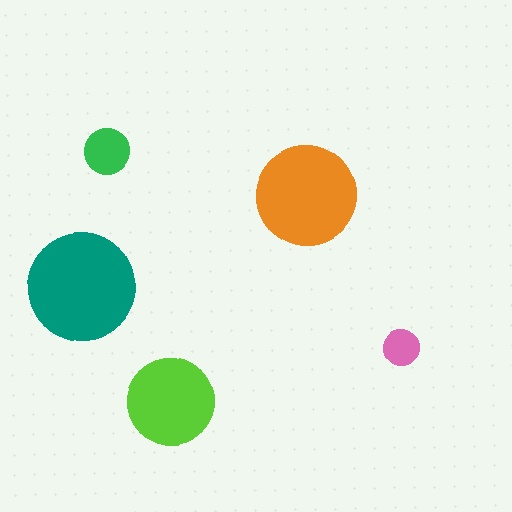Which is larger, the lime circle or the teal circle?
The teal one.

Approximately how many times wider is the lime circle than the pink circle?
About 2.5 times wider.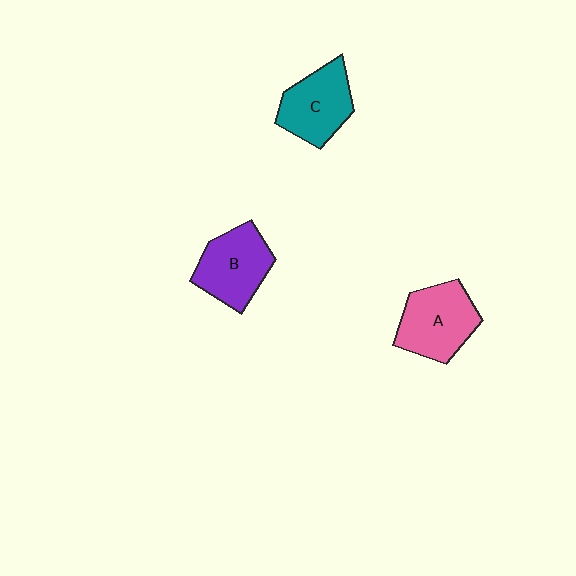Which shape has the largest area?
Shape A (pink).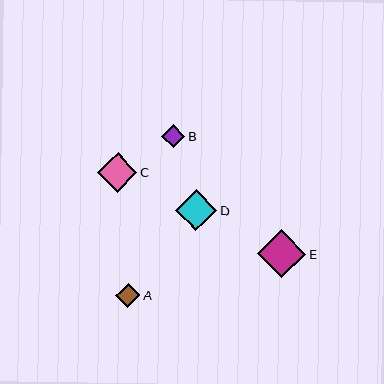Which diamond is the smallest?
Diamond B is the smallest with a size of approximately 23 pixels.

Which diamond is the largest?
Diamond E is the largest with a size of approximately 49 pixels.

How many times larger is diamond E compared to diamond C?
Diamond E is approximately 1.2 times the size of diamond C.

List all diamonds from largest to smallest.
From largest to smallest: E, D, C, A, B.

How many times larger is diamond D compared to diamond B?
Diamond D is approximately 1.8 times the size of diamond B.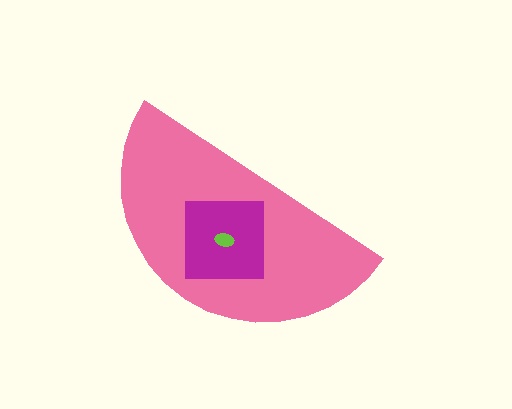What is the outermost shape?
The pink semicircle.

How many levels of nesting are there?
3.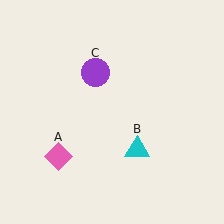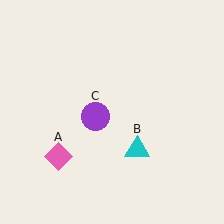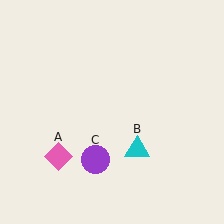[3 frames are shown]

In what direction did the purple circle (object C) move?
The purple circle (object C) moved down.